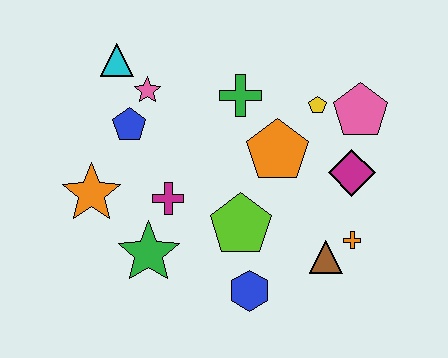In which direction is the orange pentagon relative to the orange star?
The orange pentagon is to the right of the orange star.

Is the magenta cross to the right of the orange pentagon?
No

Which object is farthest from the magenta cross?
The pink pentagon is farthest from the magenta cross.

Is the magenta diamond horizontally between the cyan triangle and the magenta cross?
No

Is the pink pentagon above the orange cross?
Yes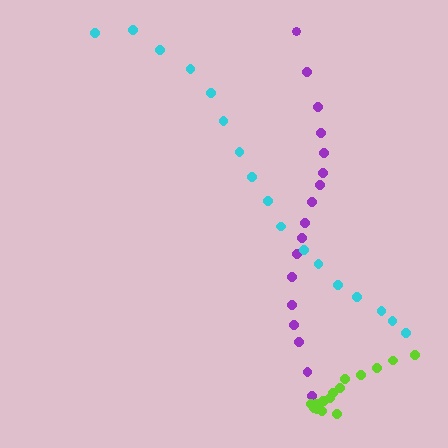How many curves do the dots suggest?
There are 3 distinct paths.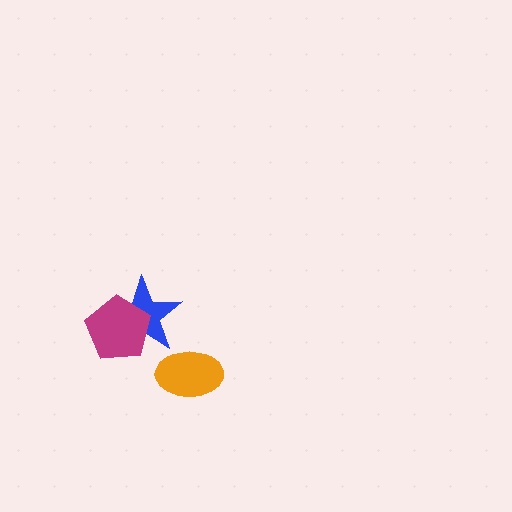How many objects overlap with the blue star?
1 object overlaps with the blue star.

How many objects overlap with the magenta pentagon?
1 object overlaps with the magenta pentagon.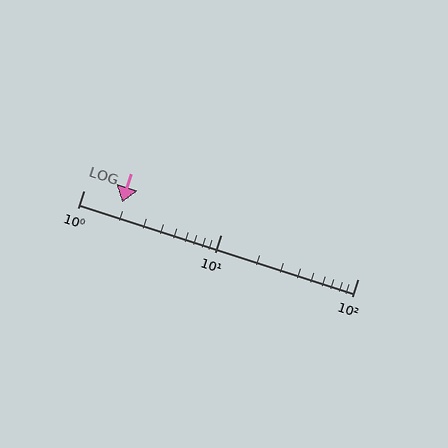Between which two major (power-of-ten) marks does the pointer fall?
The pointer is between 1 and 10.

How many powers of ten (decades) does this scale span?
The scale spans 2 decades, from 1 to 100.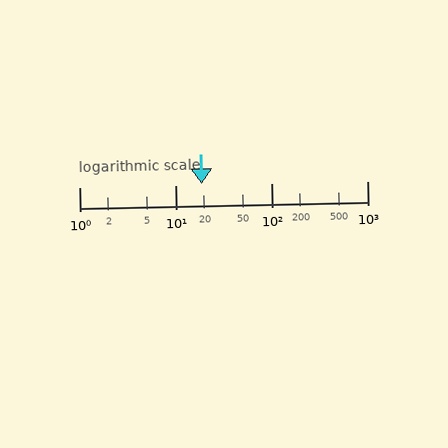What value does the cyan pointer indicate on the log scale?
The pointer indicates approximately 19.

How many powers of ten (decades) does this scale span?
The scale spans 3 decades, from 1 to 1000.